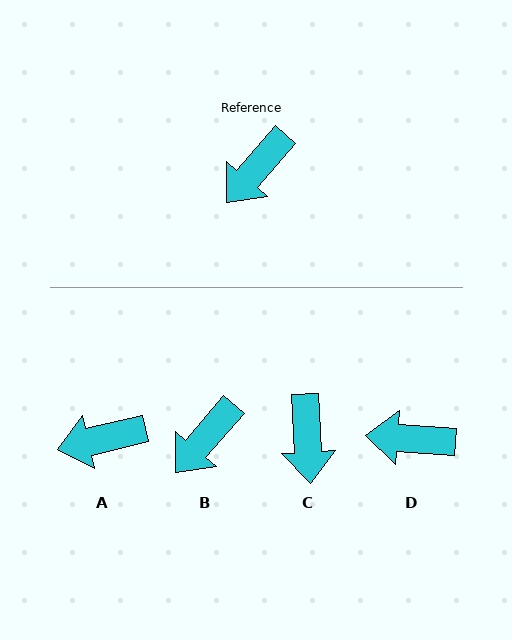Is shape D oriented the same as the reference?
No, it is off by about 53 degrees.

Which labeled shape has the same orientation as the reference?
B.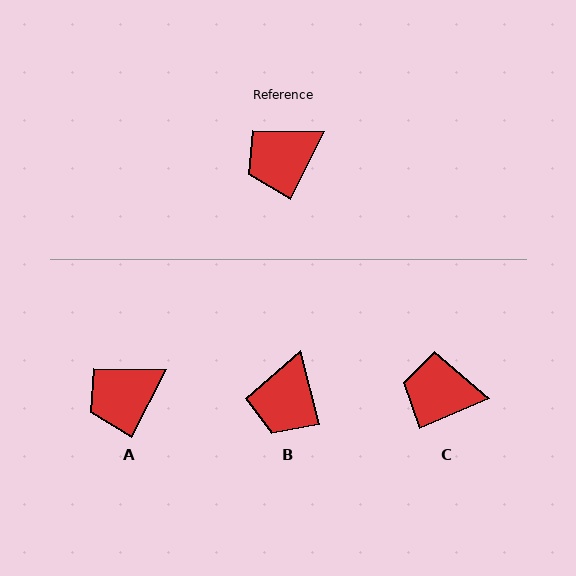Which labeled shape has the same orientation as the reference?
A.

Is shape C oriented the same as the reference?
No, it is off by about 40 degrees.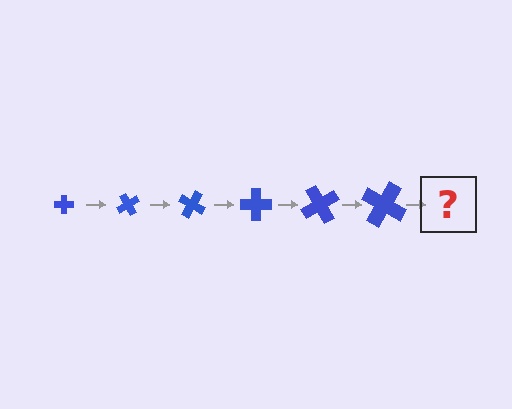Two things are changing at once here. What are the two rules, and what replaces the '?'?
The two rules are that the cross grows larger each step and it rotates 60 degrees each step. The '?' should be a cross, larger than the previous one and rotated 360 degrees from the start.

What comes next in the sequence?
The next element should be a cross, larger than the previous one and rotated 360 degrees from the start.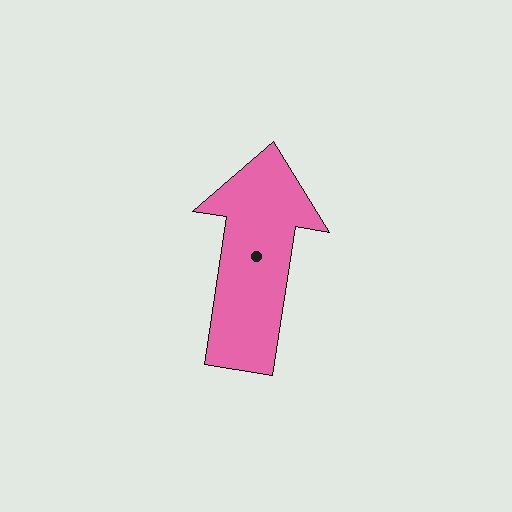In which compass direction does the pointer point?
North.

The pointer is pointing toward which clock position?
Roughly 12 o'clock.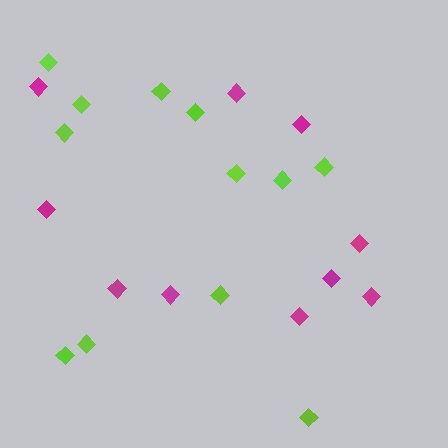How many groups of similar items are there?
There are 2 groups: one group of lime diamonds (12) and one group of magenta diamonds (10).